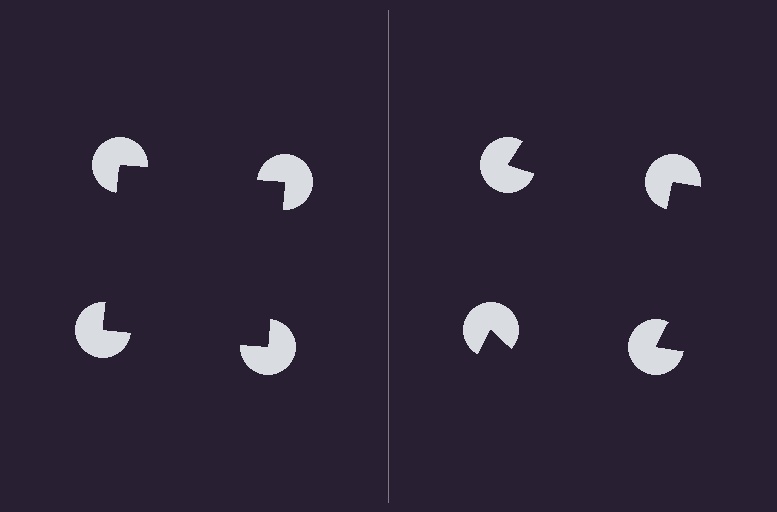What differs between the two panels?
The pac-man discs are positioned identically on both sides; only the wedge orientations differ. On the left they align to a square; on the right they are misaligned.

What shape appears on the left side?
An illusory square.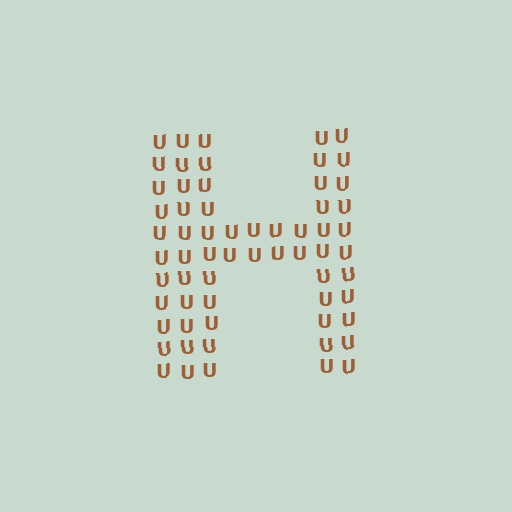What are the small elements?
The small elements are letter U's.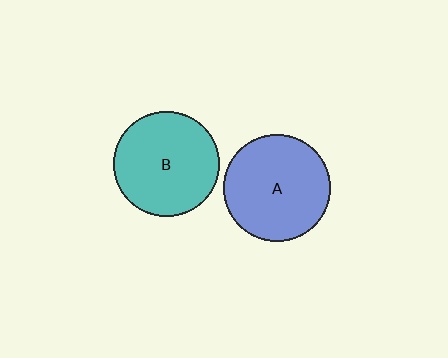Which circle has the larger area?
Circle A (blue).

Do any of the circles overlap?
No, none of the circles overlap.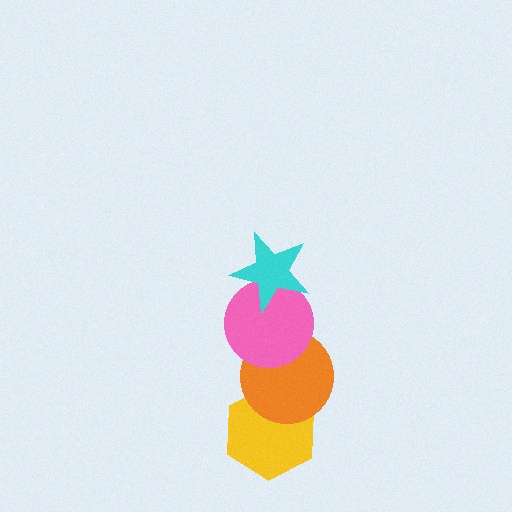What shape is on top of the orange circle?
The pink circle is on top of the orange circle.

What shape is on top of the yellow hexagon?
The orange circle is on top of the yellow hexagon.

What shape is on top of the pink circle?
The cyan star is on top of the pink circle.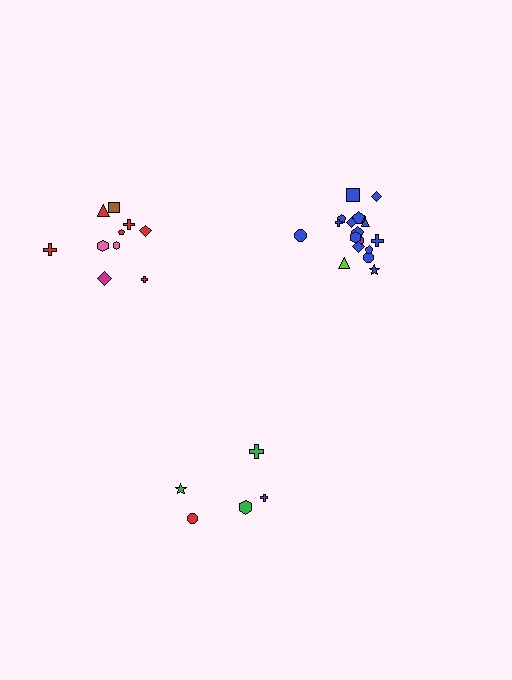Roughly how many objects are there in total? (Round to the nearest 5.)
Roughly 35 objects in total.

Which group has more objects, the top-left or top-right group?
The top-right group.